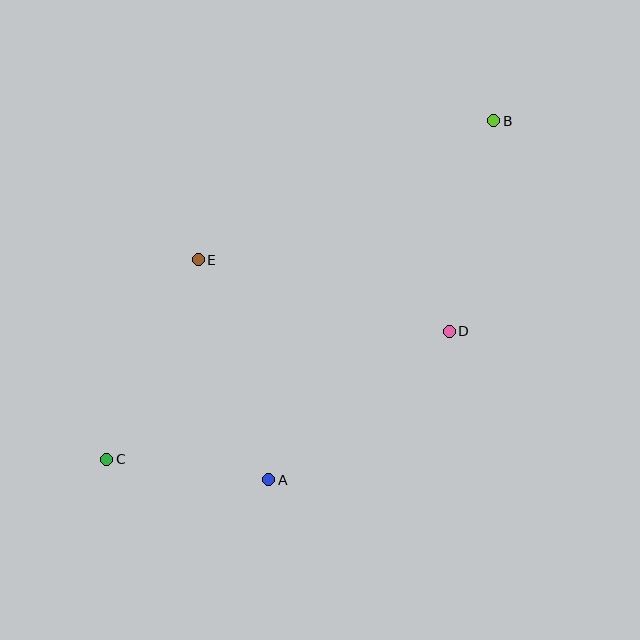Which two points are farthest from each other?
Points B and C are farthest from each other.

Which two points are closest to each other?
Points A and C are closest to each other.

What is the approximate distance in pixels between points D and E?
The distance between D and E is approximately 261 pixels.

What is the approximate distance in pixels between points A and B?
The distance between A and B is approximately 424 pixels.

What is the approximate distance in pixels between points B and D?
The distance between B and D is approximately 215 pixels.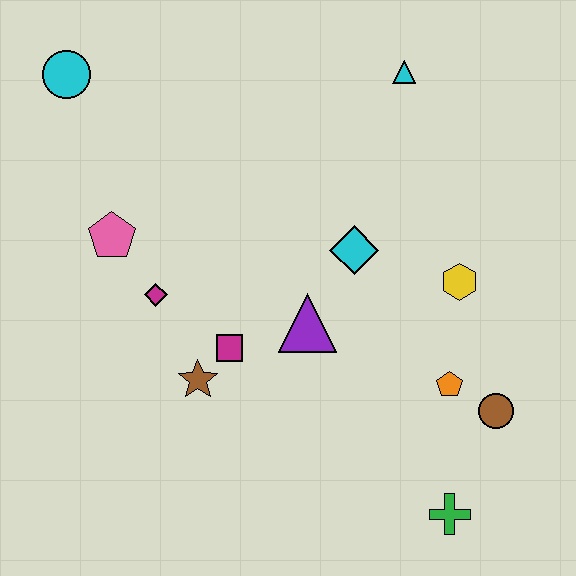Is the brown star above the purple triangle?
No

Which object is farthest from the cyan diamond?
The cyan circle is farthest from the cyan diamond.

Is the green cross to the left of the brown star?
No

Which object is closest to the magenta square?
The brown star is closest to the magenta square.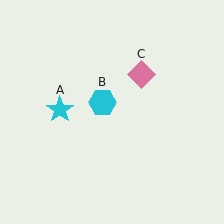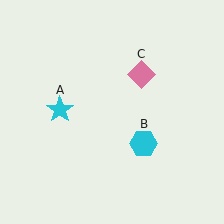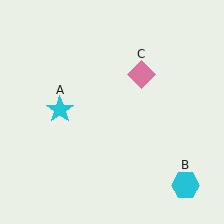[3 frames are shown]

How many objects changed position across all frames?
1 object changed position: cyan hexagon (object B).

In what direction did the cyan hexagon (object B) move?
The cyan hexagon (object B) moved down and to the right.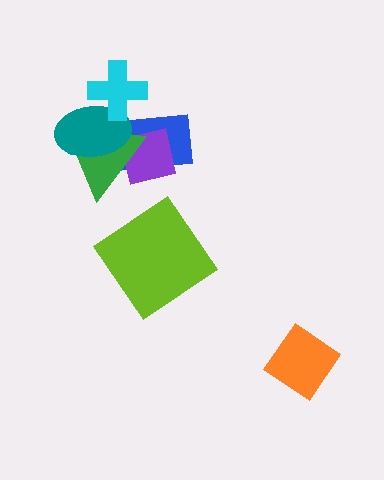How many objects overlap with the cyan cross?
3 objects overlap with the cyan cross.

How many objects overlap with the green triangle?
4 objects overlap with the green triangle.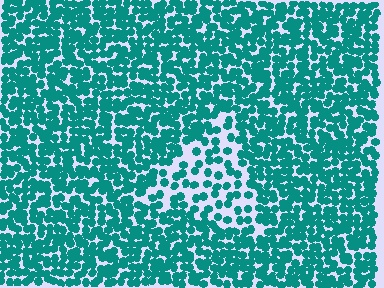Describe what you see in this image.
The image contains small teal elements arranged at two different densities. A triangle-shaped region is visible where the elements are less densely packed than the surrounding area.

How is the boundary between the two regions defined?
The boundary is defined by a change in element density (approximately 2.2x ratio). All elements are the same color, size, and shape.